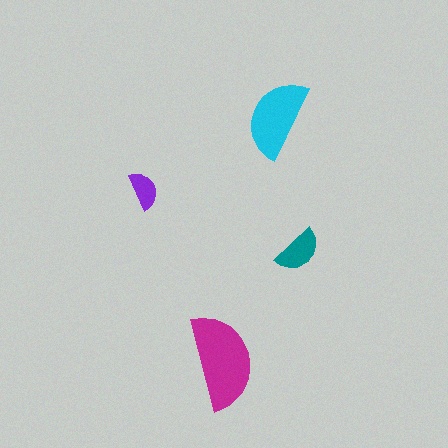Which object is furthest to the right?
The teal semicircle is rightmost.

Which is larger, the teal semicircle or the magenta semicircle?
The magenta one.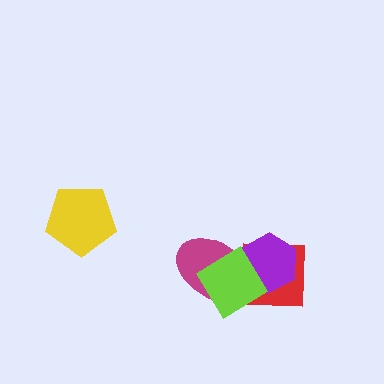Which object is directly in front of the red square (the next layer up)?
The purple hexagon is directly in front of the red square.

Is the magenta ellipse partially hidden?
Yes, it is partially covered by another shape.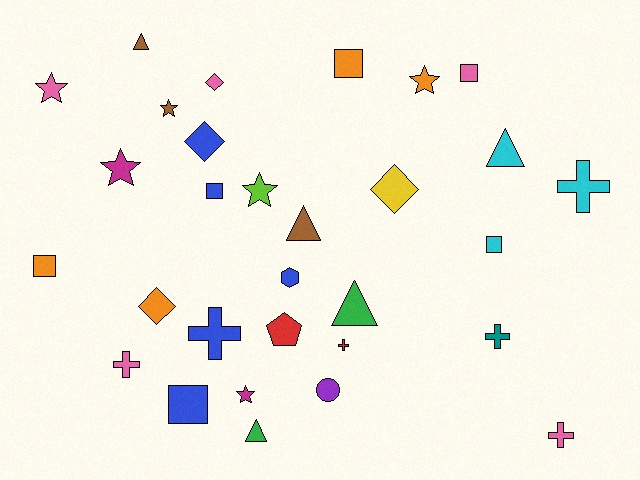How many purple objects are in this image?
There is 1 purple object.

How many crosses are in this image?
There are 6 crosses.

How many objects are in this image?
There are 30 objects.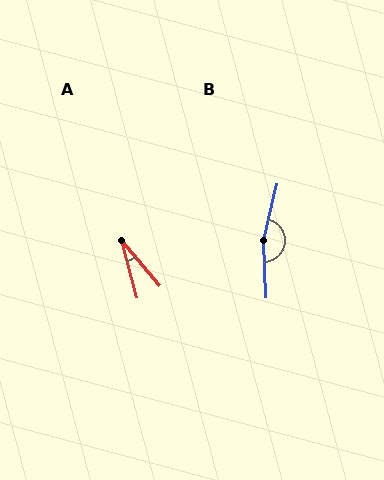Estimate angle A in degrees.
Approximately 26 degrees.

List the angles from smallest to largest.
A (26°), B (165°).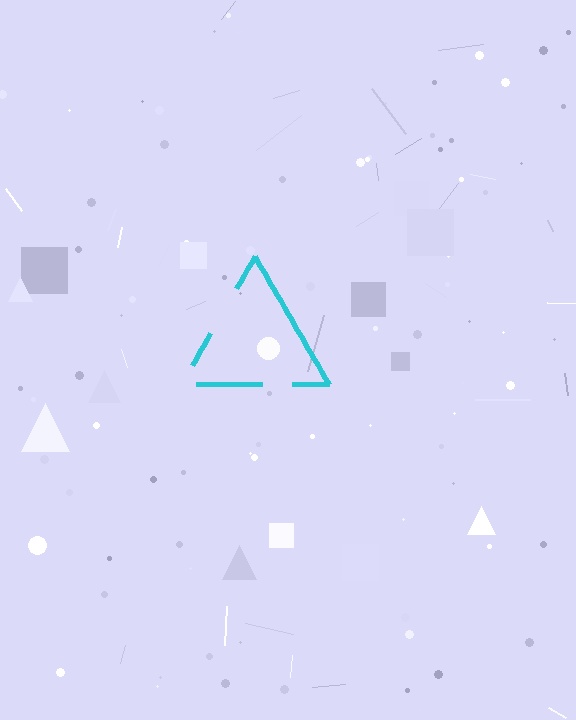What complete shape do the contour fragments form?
The contour fragments form a triangle.